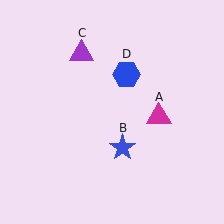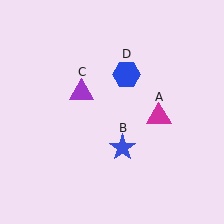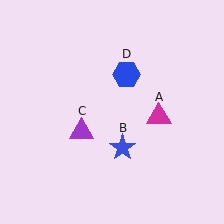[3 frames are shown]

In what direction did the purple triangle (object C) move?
The purple triangle (object C) moved down.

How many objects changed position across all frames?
1 object changed position: purple triangle (object C).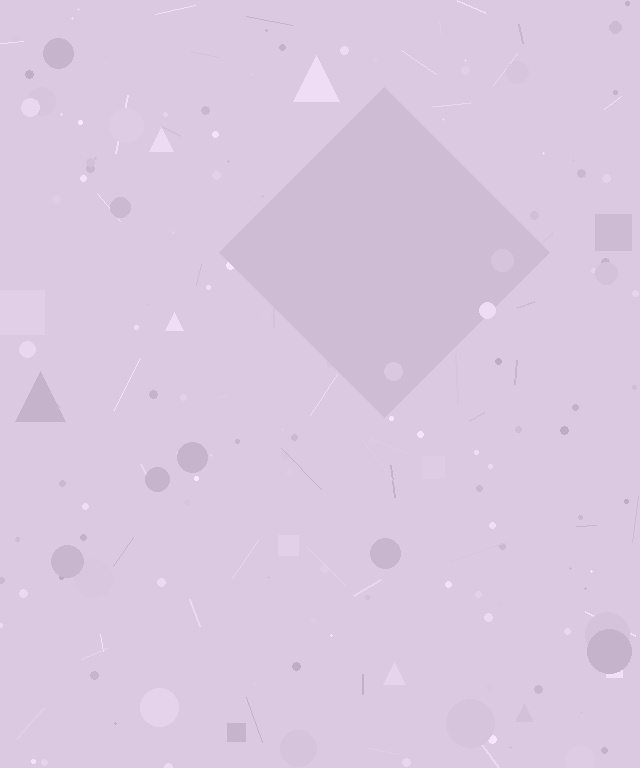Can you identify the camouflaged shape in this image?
The camouflaged shape is a diamond.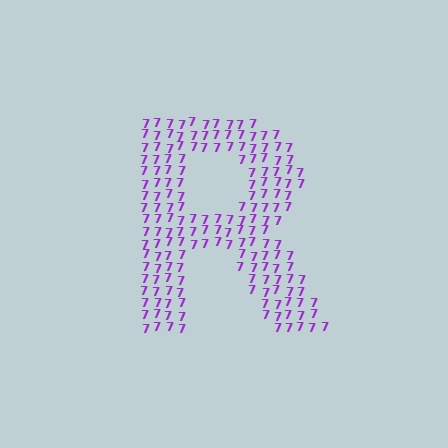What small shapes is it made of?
It is made of small digit 7's.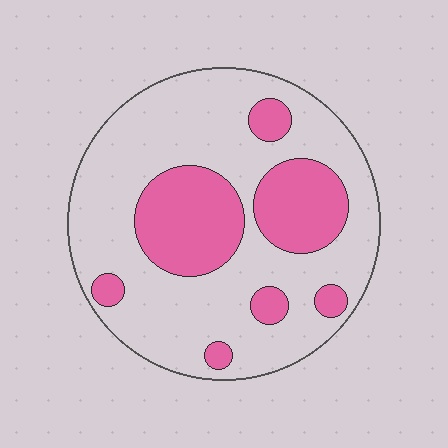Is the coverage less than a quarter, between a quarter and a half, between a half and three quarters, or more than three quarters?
Between a quarter and a half.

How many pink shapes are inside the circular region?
7.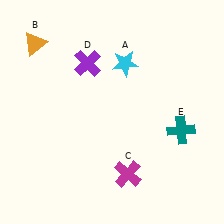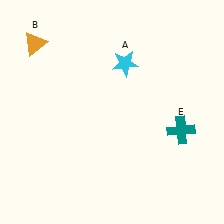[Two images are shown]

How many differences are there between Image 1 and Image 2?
There are 2 differences between the two images.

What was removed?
The purple cross (D), the magenta cross (C) were removed in Image 2.